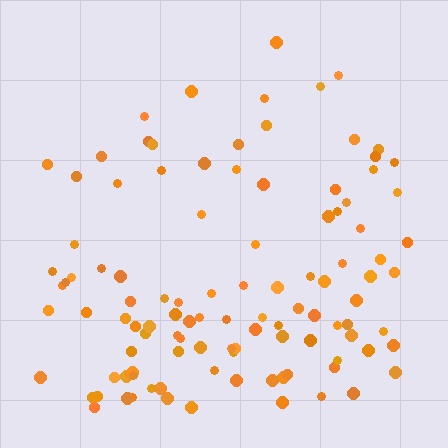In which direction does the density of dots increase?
From top to bottom, with the bottom side densest.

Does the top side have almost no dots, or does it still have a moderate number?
Still a moderate number, just noticeably fewer than the bottom.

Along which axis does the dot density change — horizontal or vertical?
Vertical.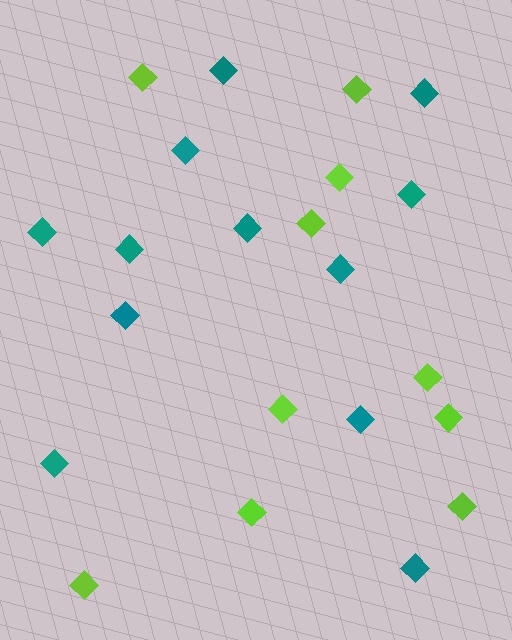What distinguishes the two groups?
There are 2 groups: one group of lime diamonds (10) and one group of teal diamonds (12).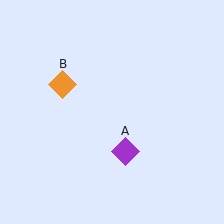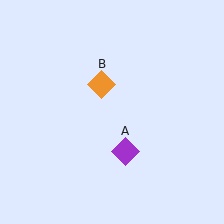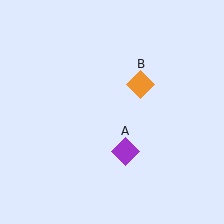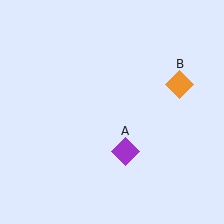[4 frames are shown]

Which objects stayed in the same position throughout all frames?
Purple diamond (object A) remained stationary.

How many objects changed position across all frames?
1 object changed position: orange diamond (object B).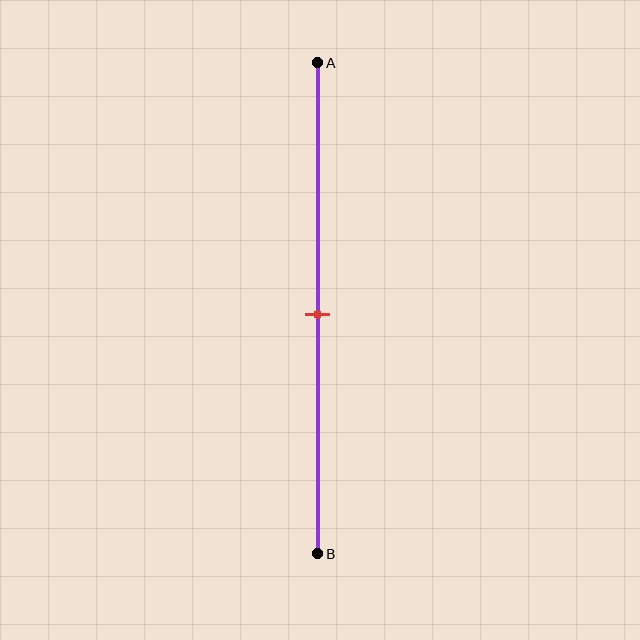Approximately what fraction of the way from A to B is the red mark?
The red mark is approximately 50% of the way from A to B.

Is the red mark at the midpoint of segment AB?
Yes, the mark is approximately at the midpoint.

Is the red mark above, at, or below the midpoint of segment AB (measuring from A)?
The red mark is approximately at the midpoint of segment AB.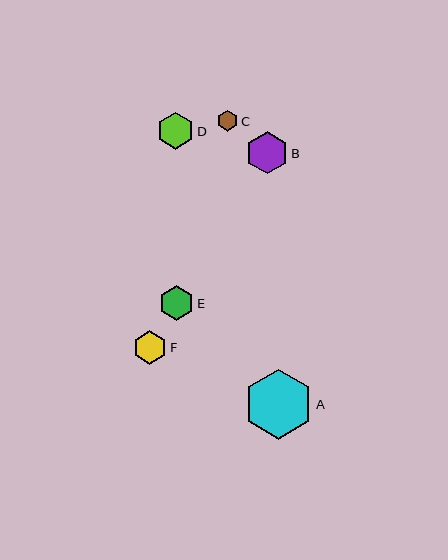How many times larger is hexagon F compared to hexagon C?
Hexagon F is approximately 1.6 times the size of hexagon C.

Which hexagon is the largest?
Hexagon A is the largest with a size of approximately 70 pixels.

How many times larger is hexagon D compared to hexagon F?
Hexagon D is approximately 1.1 times the size of hexagon F.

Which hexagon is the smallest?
Hexagon C is the smallest with a size of approximately 21 pixels.